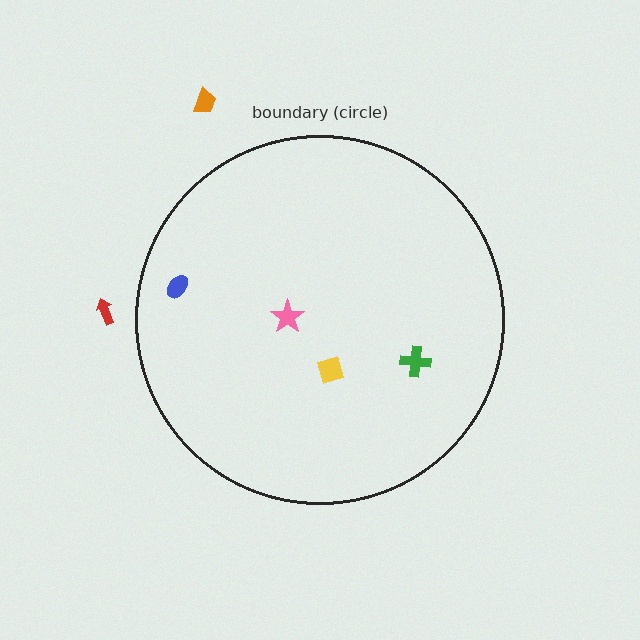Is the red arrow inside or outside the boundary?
Outside.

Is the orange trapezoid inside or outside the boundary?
Outside.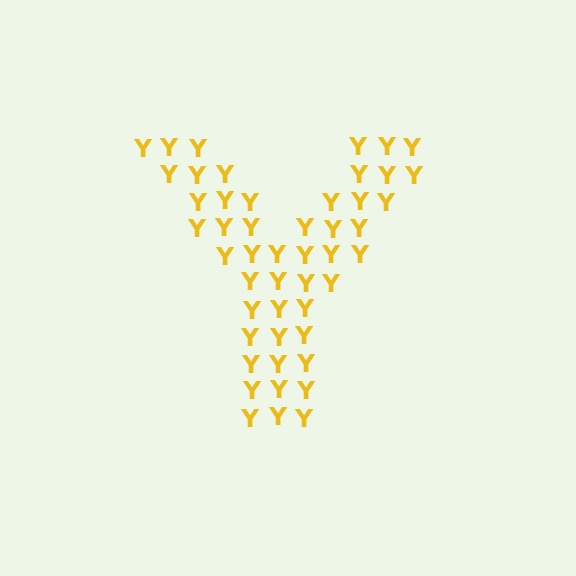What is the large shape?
The large shape is the letter Y.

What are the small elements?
The small elements are letter Y's.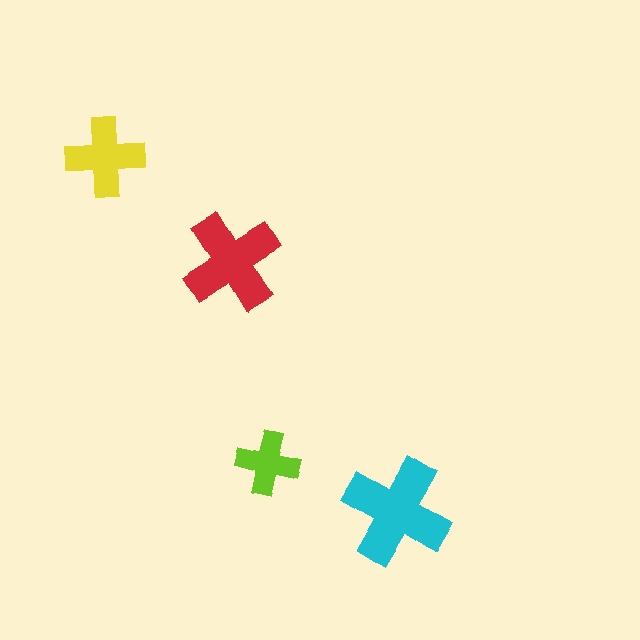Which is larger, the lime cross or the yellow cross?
The yellow one.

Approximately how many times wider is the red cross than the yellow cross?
About 1.5 times wider.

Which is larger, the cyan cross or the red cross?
The cyan one.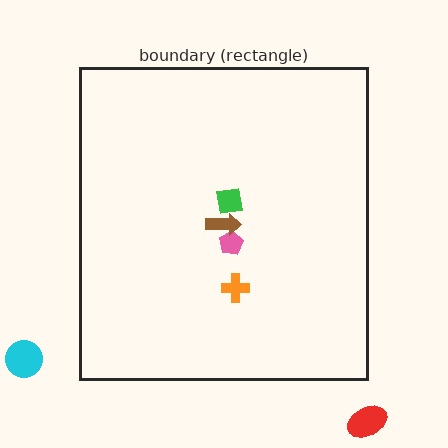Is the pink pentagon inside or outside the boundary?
Inside.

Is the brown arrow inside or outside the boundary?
Inside.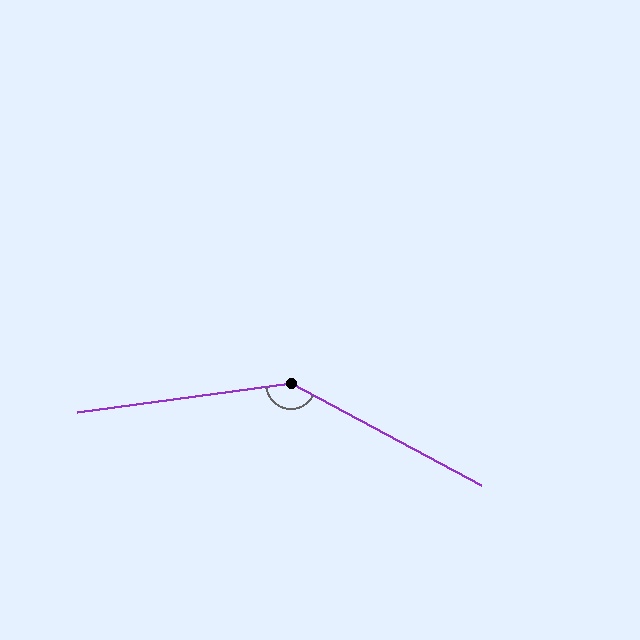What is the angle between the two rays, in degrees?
Approximately 144 degrees.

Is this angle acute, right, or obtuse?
It is obtuse.